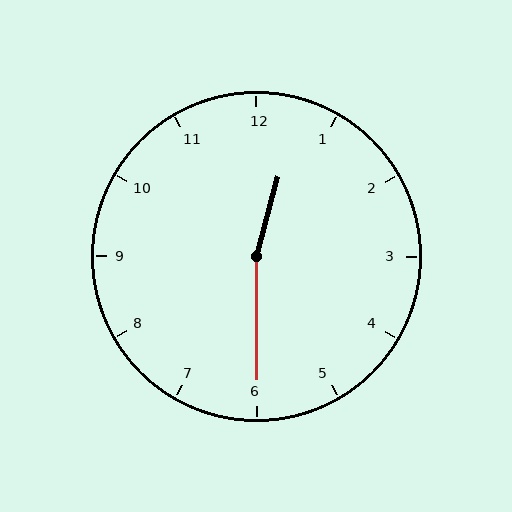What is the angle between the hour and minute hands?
Approximately 165 degrees.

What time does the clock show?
12:30.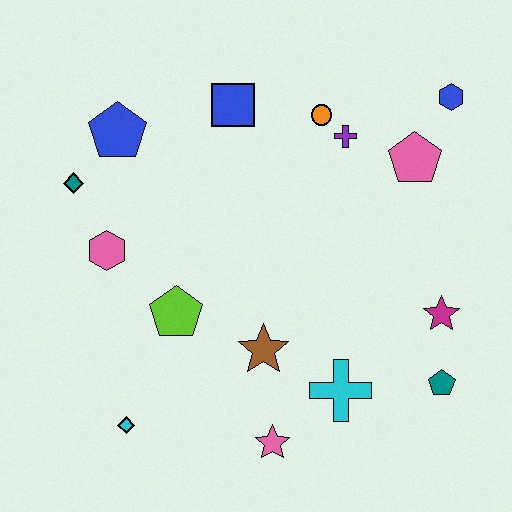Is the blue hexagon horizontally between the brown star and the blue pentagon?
No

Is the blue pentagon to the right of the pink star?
No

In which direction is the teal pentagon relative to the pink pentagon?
The teal pentagon is below the pink pentagon.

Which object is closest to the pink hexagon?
The teal diamond is closest to the pink hexagon.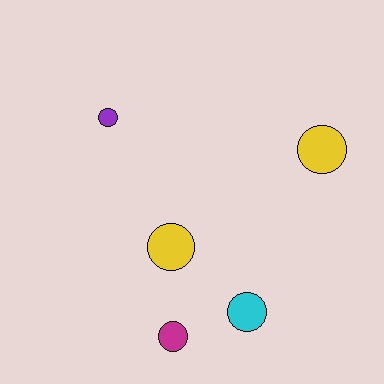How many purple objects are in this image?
There is 1 purple object.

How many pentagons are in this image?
There are no pentagons.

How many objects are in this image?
There are 5 objects.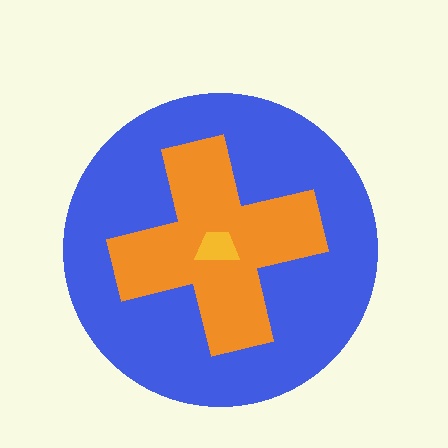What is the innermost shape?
The yellow trapezoid.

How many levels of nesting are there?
3.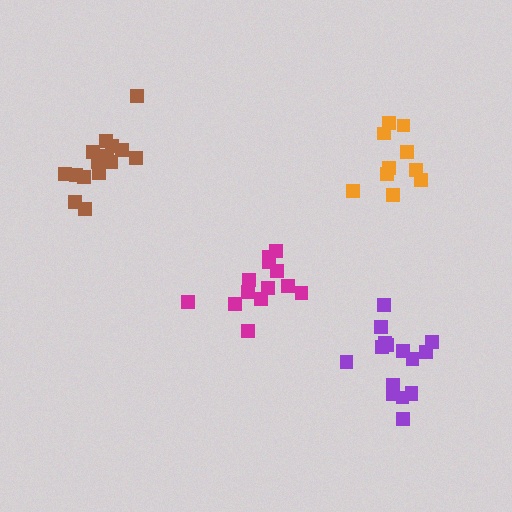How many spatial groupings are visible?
There are 4 spatial groupings.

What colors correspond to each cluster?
The clusters are colored: magenta, purple, brown, orange.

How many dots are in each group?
Group 1: 13 dots, Group 2: 16 dots, Group 3: 16 dots, Group 4: 10 dots (55 total).